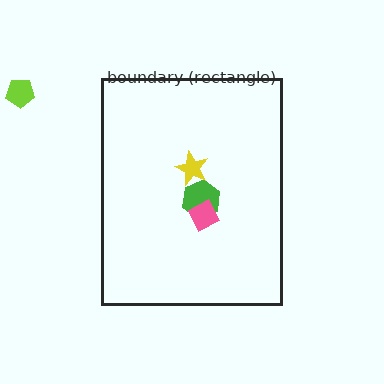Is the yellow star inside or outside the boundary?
Inside.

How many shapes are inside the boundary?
3 inside, 1 outside.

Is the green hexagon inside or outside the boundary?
Inside.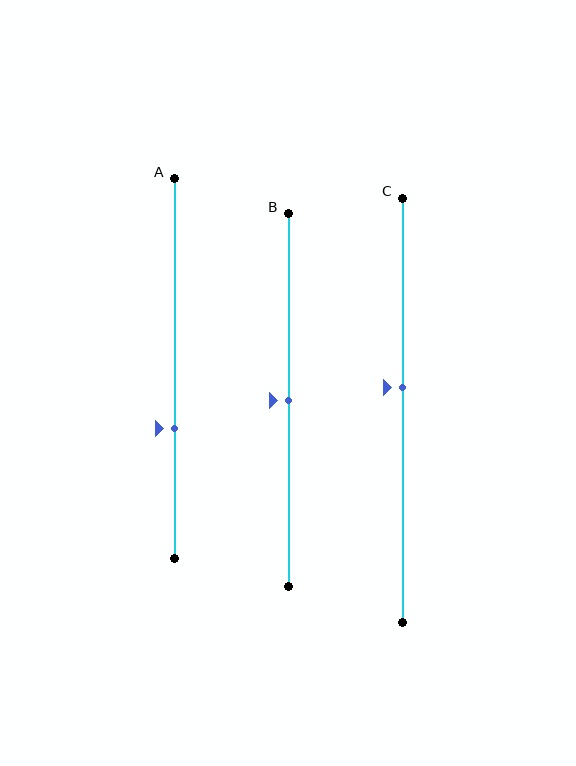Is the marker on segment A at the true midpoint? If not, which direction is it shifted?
No, the marker on segment A is shifted downward by about 16% of the segment length.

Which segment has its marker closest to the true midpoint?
Segment B has its marker closest to the true midpoint.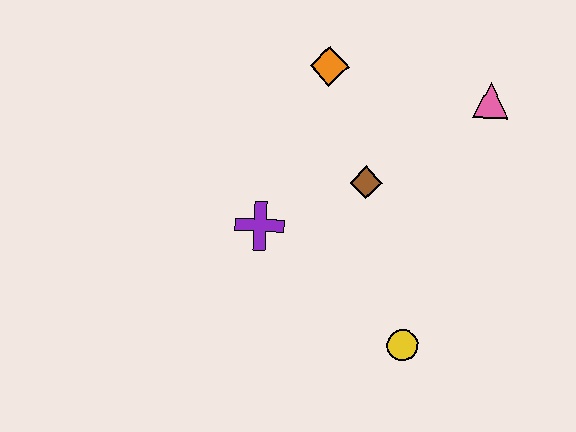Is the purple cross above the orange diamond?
No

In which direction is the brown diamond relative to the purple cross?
The brown diamond is to the right of the purple cross.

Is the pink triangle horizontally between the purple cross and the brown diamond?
No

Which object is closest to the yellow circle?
The brown diamond is closest to the yellow circle.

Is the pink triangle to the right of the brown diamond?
Yes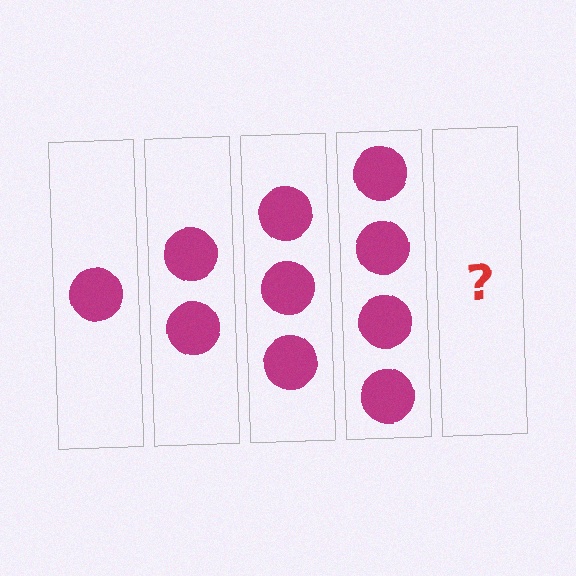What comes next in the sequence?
The next element should be 5 circles.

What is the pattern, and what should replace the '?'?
The pattern is that each step adds one more circle. The '?' should be 5 circles.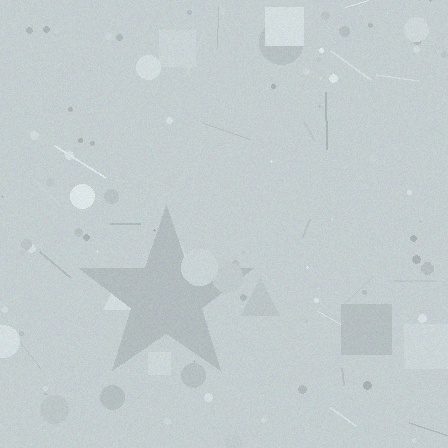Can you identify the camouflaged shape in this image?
The camouflaged shape is a star.